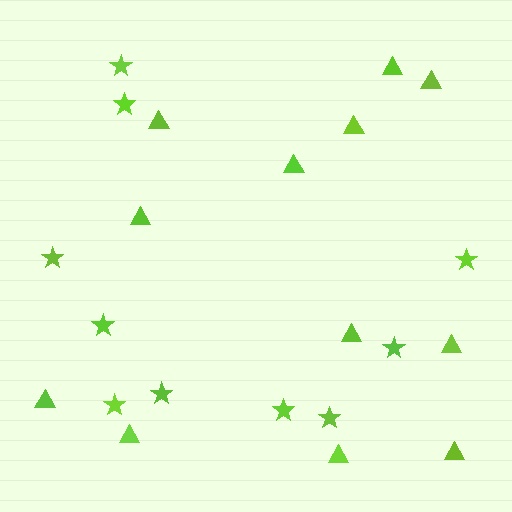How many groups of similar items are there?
There are 2 groups: one group of stars (10) and one group of triangles (12).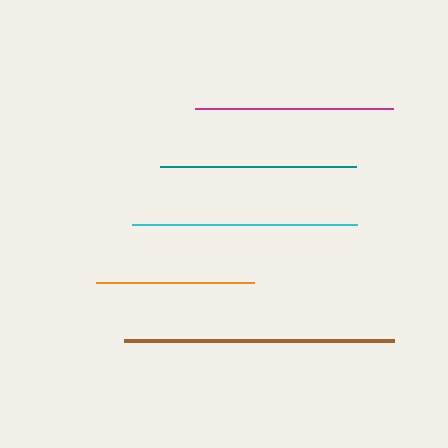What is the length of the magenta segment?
The magenta segment is approximately 198 pixels long.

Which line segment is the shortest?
The orange line is the shortest at approximately 157 pixels.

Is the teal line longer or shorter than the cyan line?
The cyan line is longer than the teal line.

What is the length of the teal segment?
The teal segment is approximately 196 pixels long.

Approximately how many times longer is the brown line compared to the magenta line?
The brown line is approximately 1.4 times the length of the magenta line.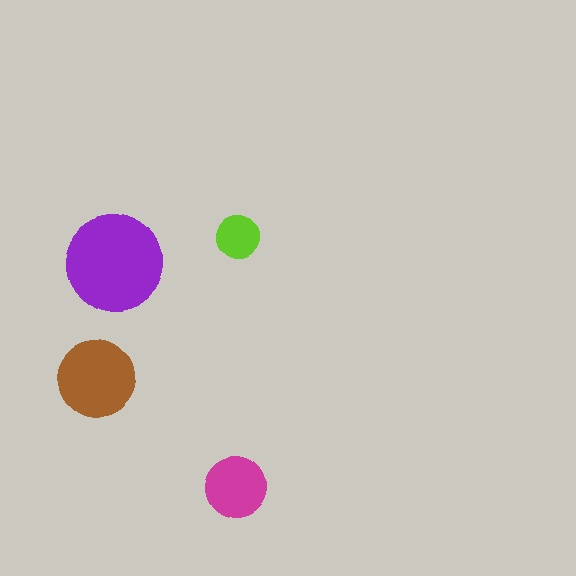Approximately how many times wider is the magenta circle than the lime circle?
About 1.5 times wider.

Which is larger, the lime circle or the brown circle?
The brown one.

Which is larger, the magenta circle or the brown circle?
The brown one.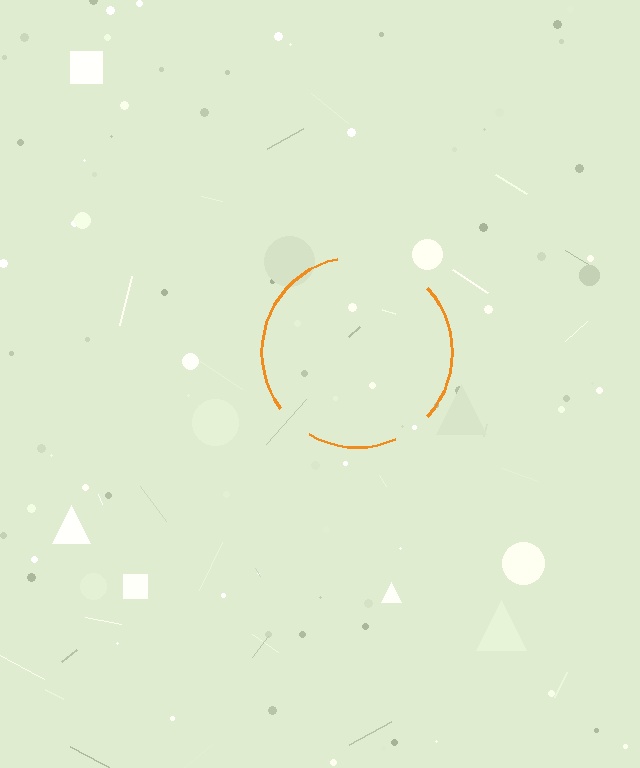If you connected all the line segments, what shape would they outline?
They would outline a circle.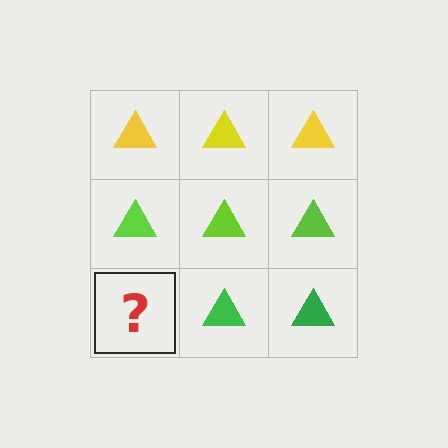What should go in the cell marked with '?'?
The missing cell should contain a green triangle.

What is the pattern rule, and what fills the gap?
The rule is that each row has a consistent color. The gap should be filled with a green triangle.